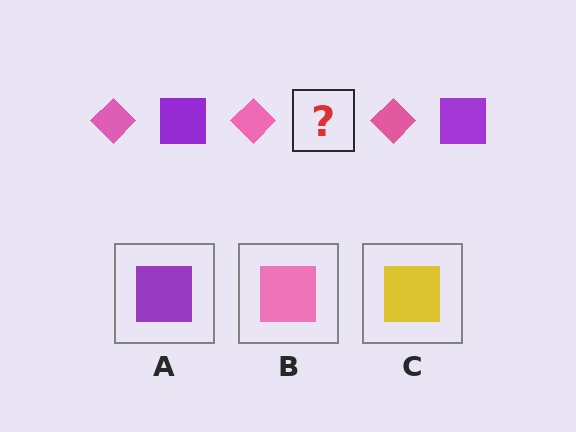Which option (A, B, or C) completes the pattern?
A.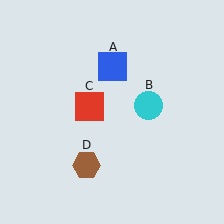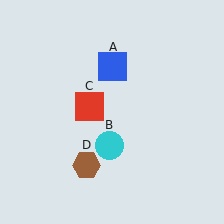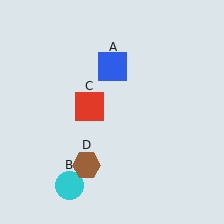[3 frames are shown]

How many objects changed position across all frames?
1 object changed position: cyan circle (object B).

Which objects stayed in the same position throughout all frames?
Blue square (object A) and red square (object C) and brown hexagon (object D) remained stationary.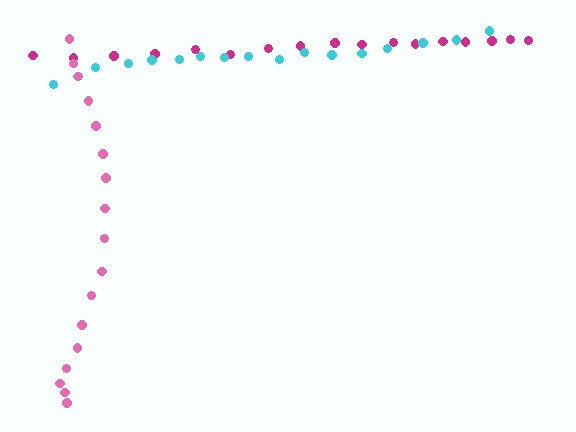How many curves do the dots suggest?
There are 3 distinct paths.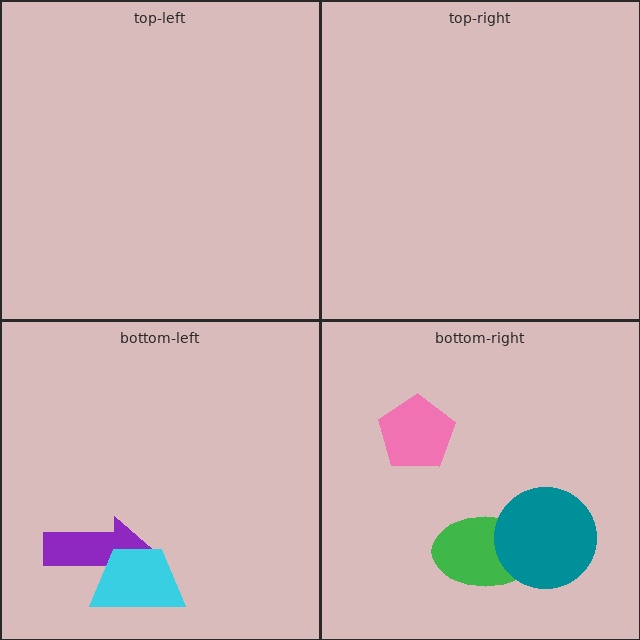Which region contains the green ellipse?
The bottom-right region.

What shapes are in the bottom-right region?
The green ellipse, the teal circle, the pink pentagon.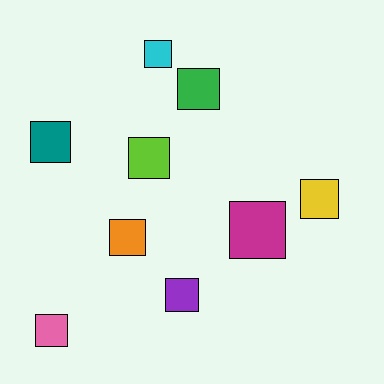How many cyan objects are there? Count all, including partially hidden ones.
There is 1 cyan object.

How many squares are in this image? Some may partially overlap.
There are 9 squares.